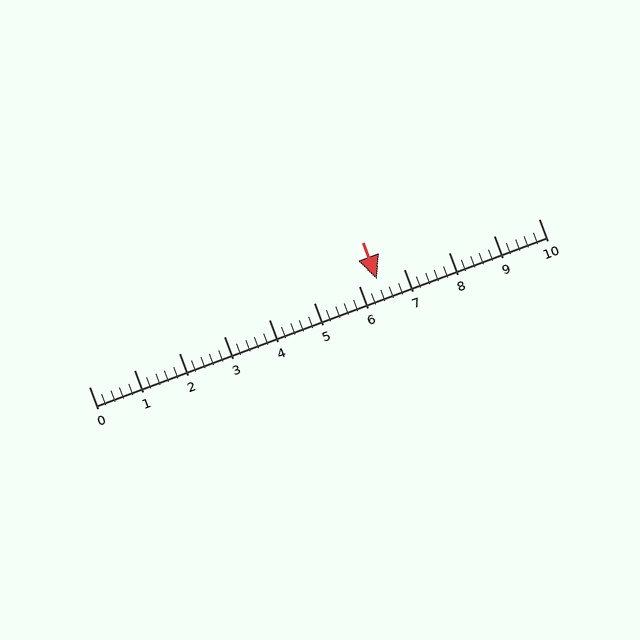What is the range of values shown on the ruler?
The ruler shows values from 0 to 10.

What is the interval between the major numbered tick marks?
The major tick marks are spaced 1 units apart.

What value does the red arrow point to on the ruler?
The red arrow points to approximately 6.4.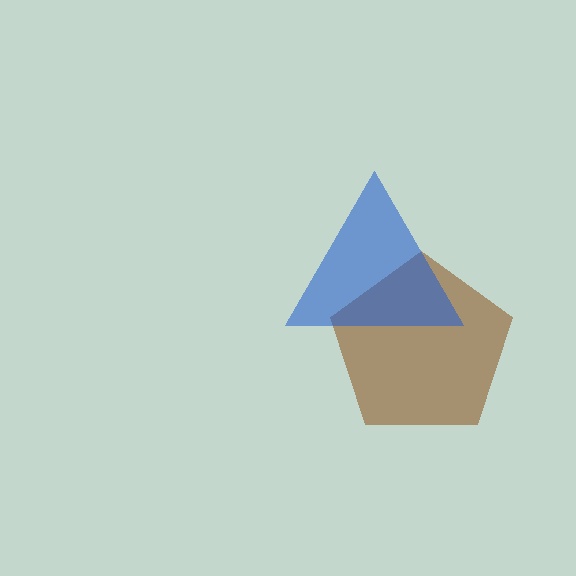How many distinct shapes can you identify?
There are 2 distinct shapes: a brown pentagon, a blue triangle.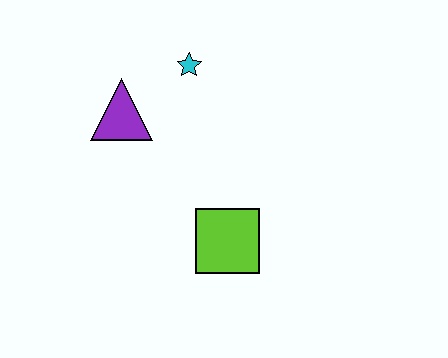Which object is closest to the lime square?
The purple triangle is closest to the lime square.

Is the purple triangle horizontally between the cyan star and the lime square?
No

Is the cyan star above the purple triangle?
Yes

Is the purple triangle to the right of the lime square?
No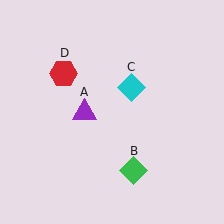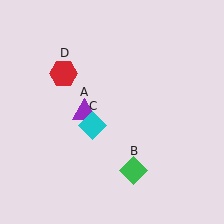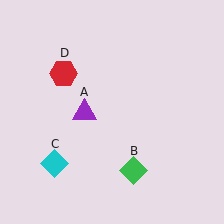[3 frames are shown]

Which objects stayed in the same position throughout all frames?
Purple triangle (object A) and green diamond (object B) and red hexagon (object D) remained stationary.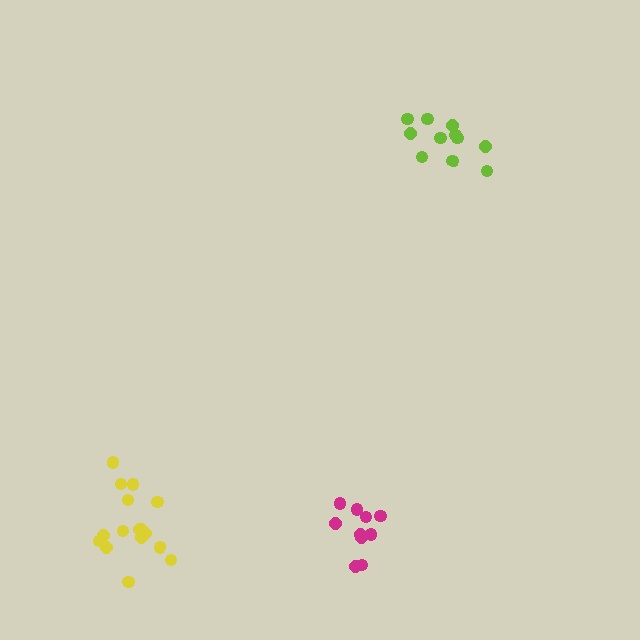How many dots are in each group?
Group 1: 10 dots, Group 2: 11 dots, Group 3: 16 dots (37 total).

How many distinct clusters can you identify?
There are 3 distinct clusters.